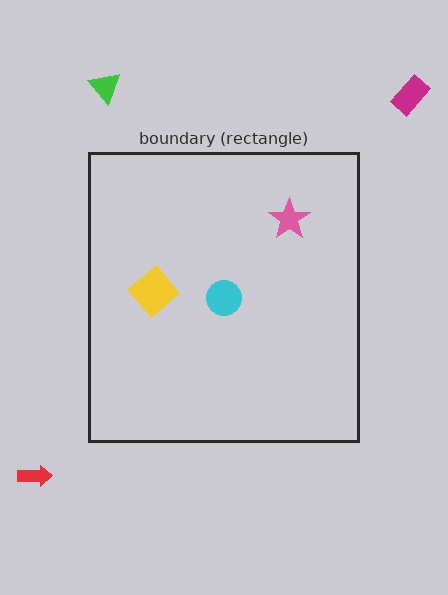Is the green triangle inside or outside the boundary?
Outside.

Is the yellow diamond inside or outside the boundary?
Inside.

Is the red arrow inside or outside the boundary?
Outside.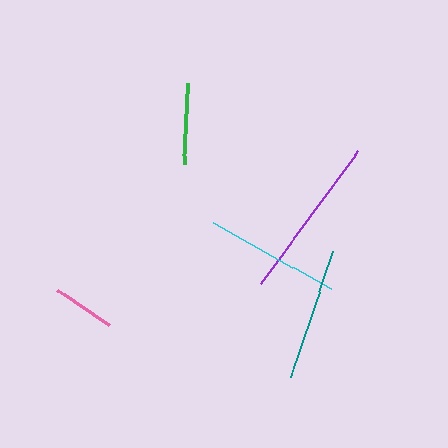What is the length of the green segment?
The green segment is approximately 81 pixels long.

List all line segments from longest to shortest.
From longest to shortest: purple, cyan, teal, green, pink.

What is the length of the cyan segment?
The cyan segment is approximately 135 pixels long.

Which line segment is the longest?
The purple line is the longest at approximately 164 pixels.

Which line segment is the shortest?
The pink line is the shortest at approximately 62 pixels.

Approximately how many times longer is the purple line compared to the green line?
The purple line is approximately 2.0 times the length of the green line.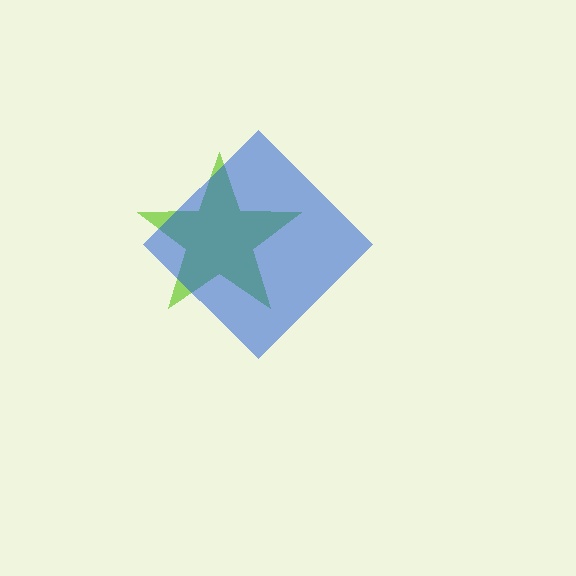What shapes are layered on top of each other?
The layered shapes are: a lime star, a blue diamond.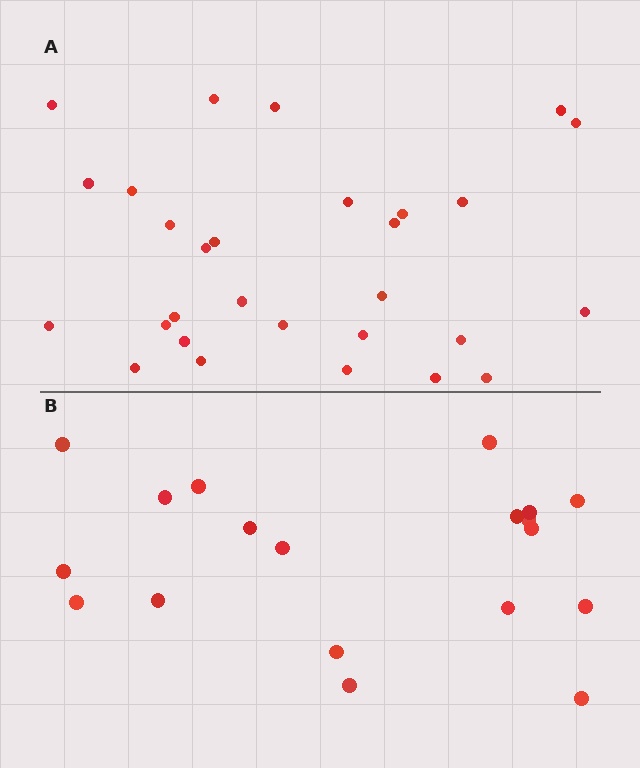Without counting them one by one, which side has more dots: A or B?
Region A (the top region) has more dots.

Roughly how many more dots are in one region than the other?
Region A has roughly 10 or so more dots than region B.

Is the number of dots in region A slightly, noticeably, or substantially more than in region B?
Region A has substantially more. The ratio is roughly 1.5 to 1.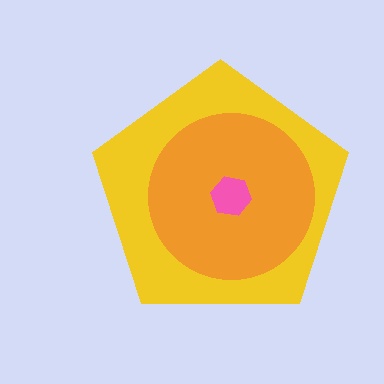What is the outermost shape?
The yellow pentagon.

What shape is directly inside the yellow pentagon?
The orange circle.